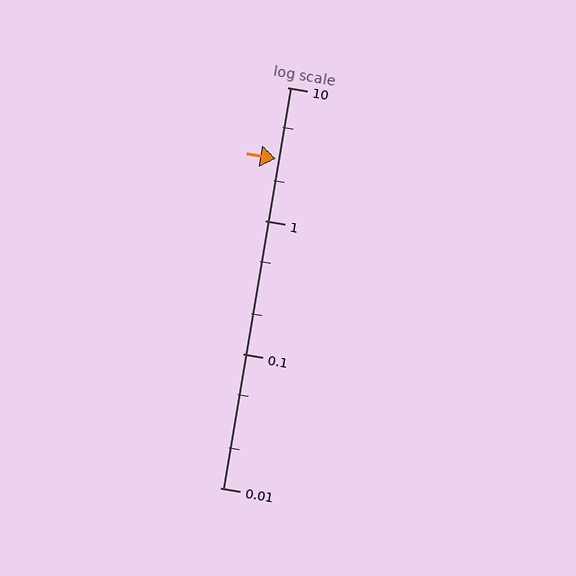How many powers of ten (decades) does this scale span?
The scale spans 3 decades, from 0.01 to 10.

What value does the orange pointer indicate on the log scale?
The pointer indicates approximately 2.9.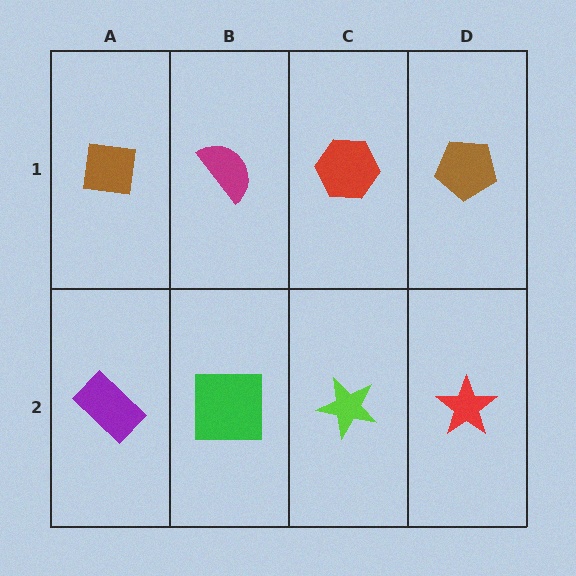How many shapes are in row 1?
4 shapes.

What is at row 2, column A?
A purple rectangle.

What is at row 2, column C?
A lime star.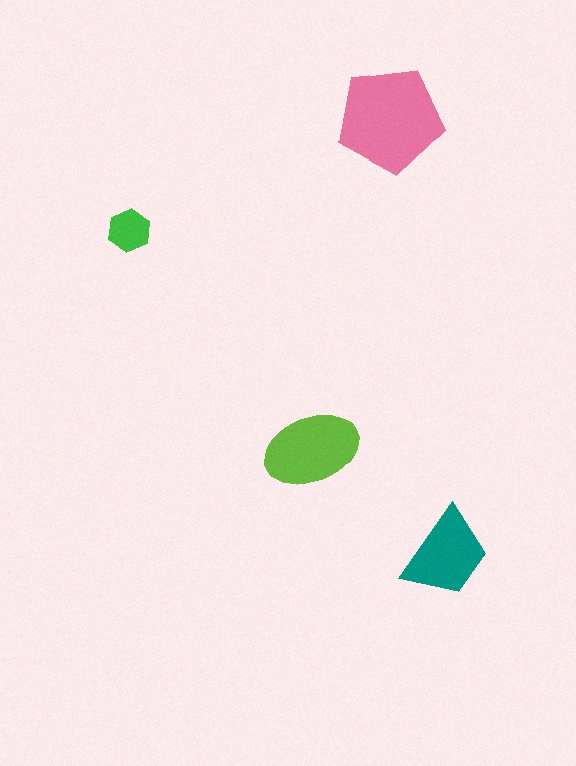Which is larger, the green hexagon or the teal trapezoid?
The teal trapezoid.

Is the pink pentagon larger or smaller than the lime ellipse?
Larger.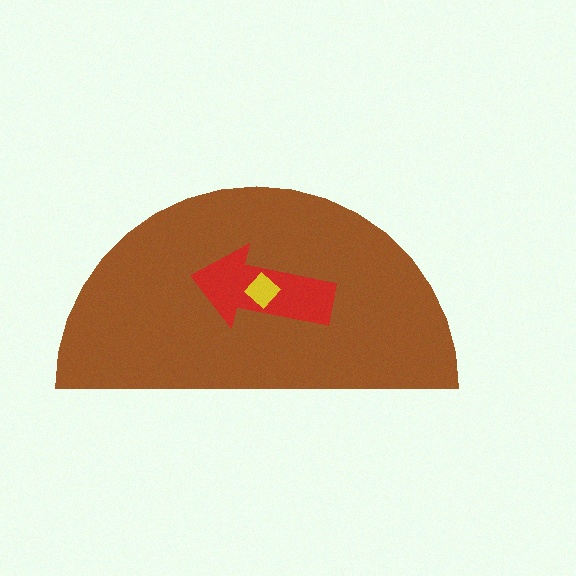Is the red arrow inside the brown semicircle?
Yes.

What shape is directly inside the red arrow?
The yellow diamond.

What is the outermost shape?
The brown semicircle.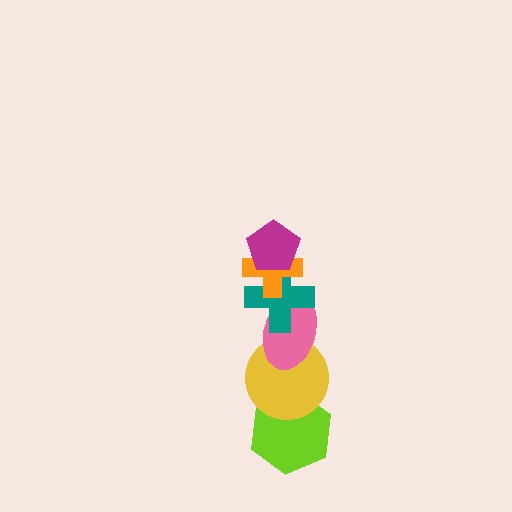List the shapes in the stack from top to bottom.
From top to bottom: the magenta pentagon, the orange cross, the teal cross, the pink ellipse, the yellow circle, the lime hexagon.